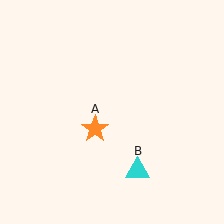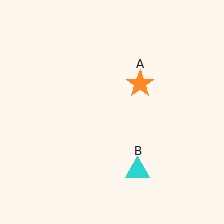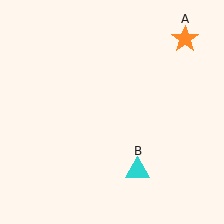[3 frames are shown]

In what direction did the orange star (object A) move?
The orange star (object A) moved up and to the right.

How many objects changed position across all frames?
1 object changed position: orange star (object A).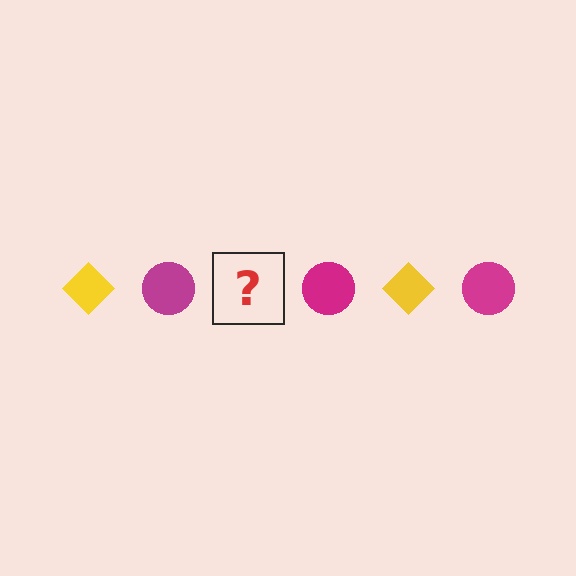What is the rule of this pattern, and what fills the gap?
The rule is that the pattern alternates between yellow diamond and magenta circle. The gap should be filled with a yellow diamond.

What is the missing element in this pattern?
The missing element is a yellow diamond.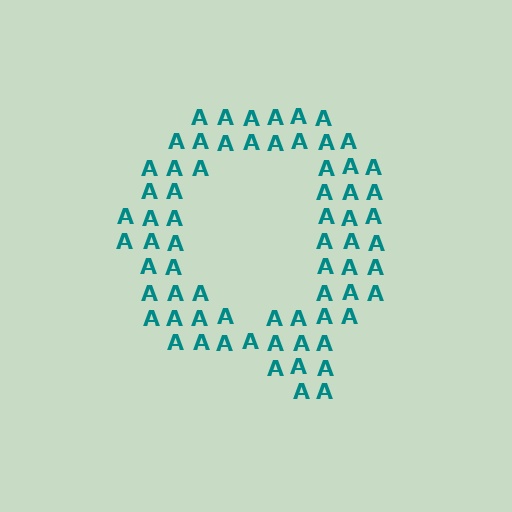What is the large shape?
The large shape is the letter Q.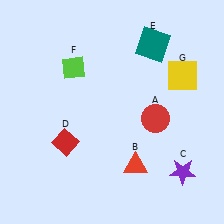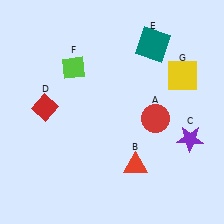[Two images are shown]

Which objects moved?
The objects that moved are: the purple star (C), the red diamond (D).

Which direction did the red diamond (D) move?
The red diamond (D) moved up.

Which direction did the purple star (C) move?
The purple star (C) moved up.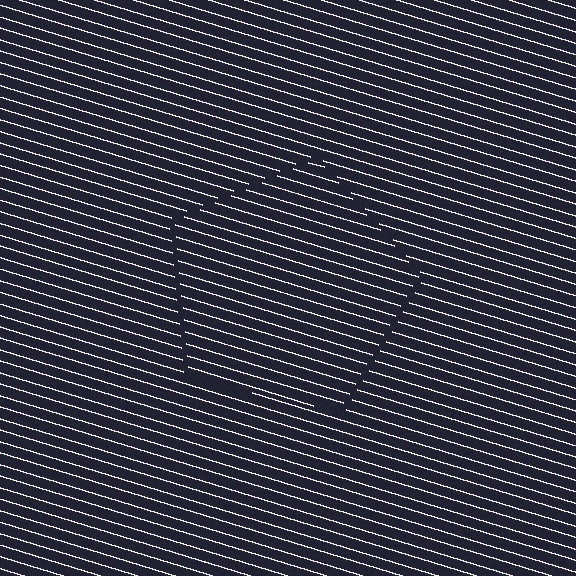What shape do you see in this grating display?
An illusory pentagon. The interior of the shape contains the same grating, shifted by half a period — the contour is defined by the phase discontinuity where line-ends from the inner and outer gratings abut.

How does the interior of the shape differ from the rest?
The interior of the shape contains the same grating, shifted by half a period — the contour is defined by the phase discontinuity where line-ends from the inner and outer gratings abut.